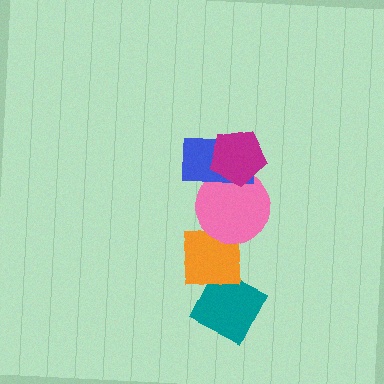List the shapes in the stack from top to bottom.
From top to bottom: the magenta pentagon, the blue rectangle, the pink circle, the orange square, the teal diamond.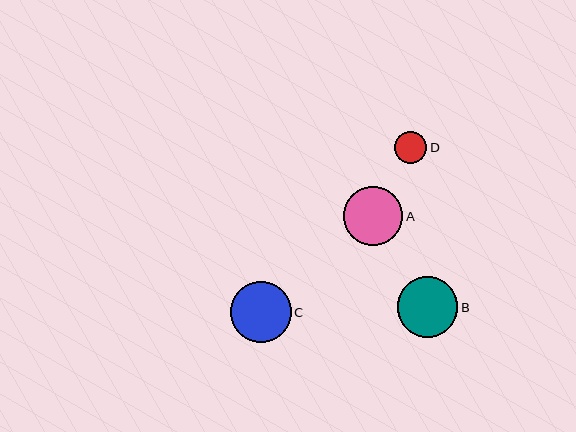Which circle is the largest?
Circle C is the largest with a size of approximately 61 pixels.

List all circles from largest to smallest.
From largest to smallest: C, B, A, D.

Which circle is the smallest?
Circle D is the smallest with a size of approximately 33 pixels.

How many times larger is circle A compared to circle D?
Circle A is approximately 1.8 times the size of circle D.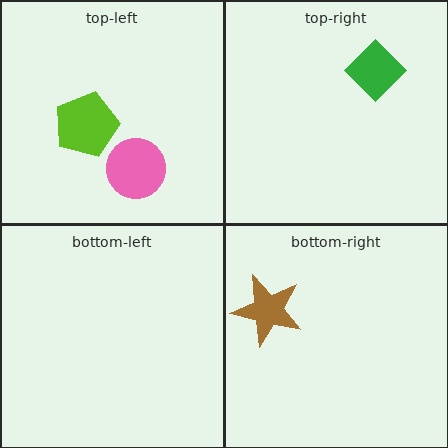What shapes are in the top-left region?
The pink circle, the lime pentagon.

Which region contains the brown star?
The bottom-right region.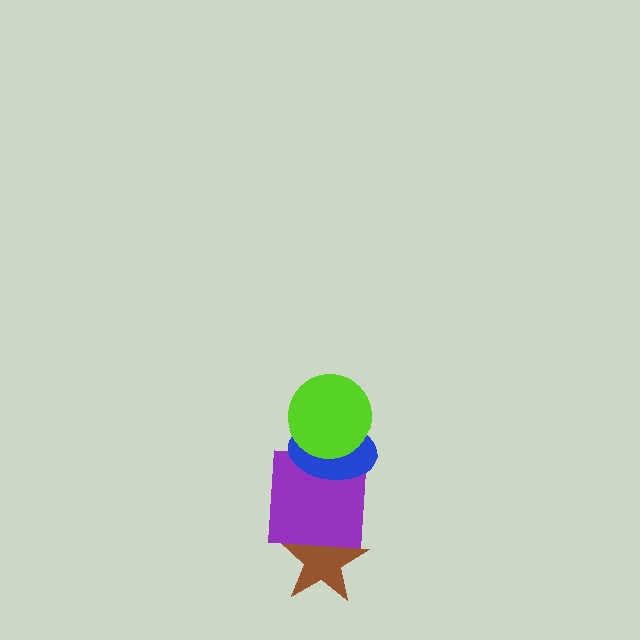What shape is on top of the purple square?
The blue ellipse is on top of the purple square.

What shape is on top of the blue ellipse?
The lime circle is on top of the blue ellipse.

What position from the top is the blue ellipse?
The blue ellipse is 2nd from the top.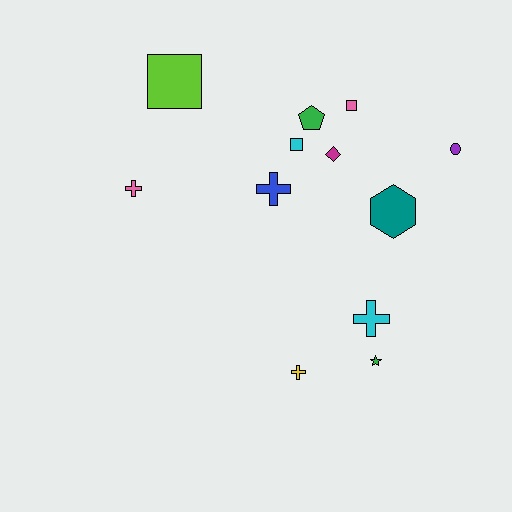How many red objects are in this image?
There are no red objects.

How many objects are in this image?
There are 12 objects.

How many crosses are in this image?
There are 4 crosses.